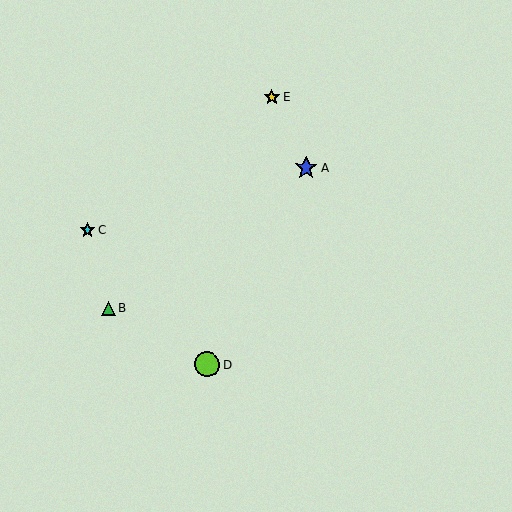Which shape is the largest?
The lime circle (labeled D) is the largest.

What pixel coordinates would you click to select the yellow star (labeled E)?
Click at (272, 97) to select the yellow star E.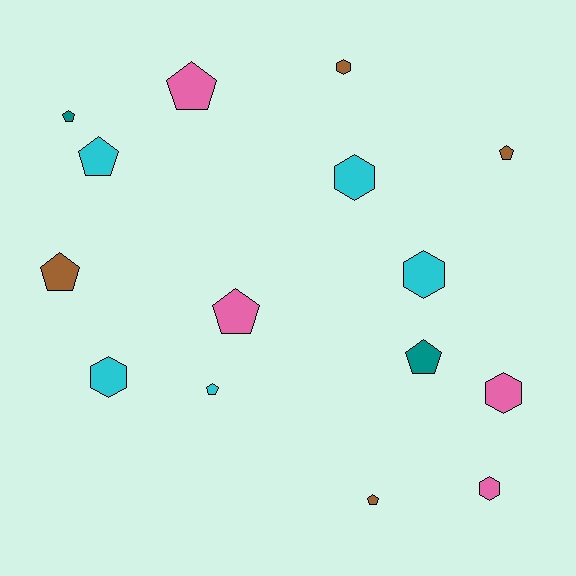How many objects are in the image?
There are 15 objects.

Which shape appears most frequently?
Pentagon, with 9 objects.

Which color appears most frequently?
Cyan, with 5 objects.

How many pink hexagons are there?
There are 2 pink hexagons.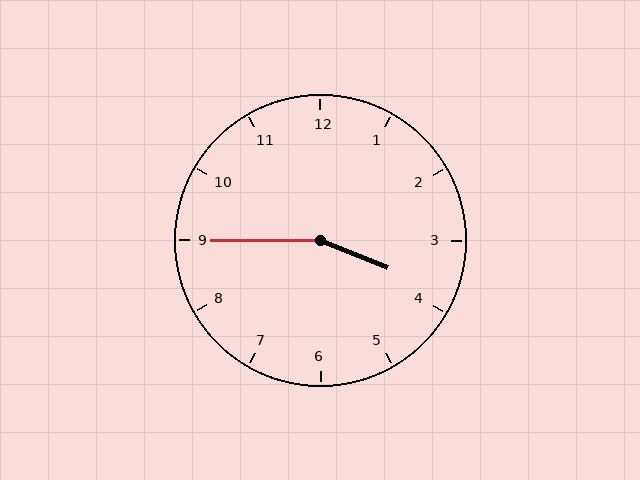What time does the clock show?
3:45.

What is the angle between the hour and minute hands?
Approximately 158 degrees.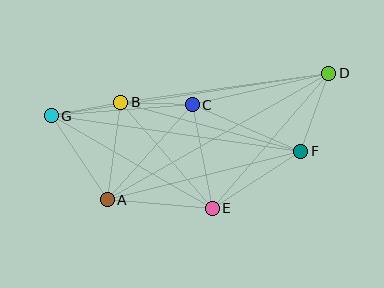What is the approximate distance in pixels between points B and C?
The distance between B and C is approximately 71 pixels.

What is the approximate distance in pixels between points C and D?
The distance between C and D is approximately 140 pixels.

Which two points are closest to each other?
Points B and G are closest to each other.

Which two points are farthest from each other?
Points D and G are farthest from each other.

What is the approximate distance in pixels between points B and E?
The distance between B and E is approximately 140 pixels.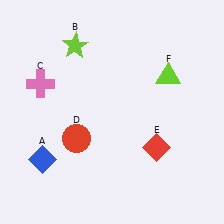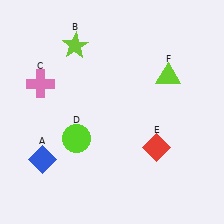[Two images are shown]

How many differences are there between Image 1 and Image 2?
There is 1 difference between the two images.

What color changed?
The circle (D) changed from red in Image 1 to lime in Image 2.